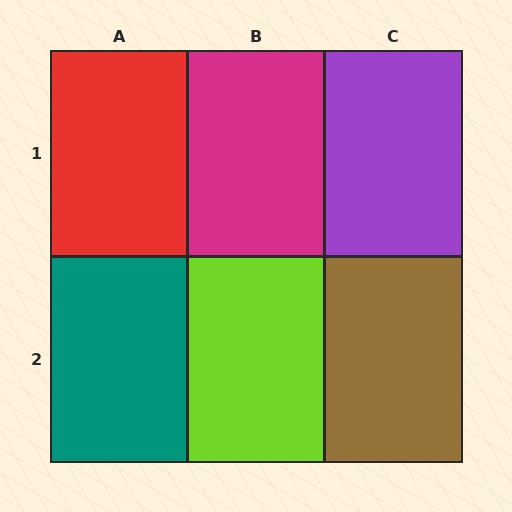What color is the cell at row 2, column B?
Lime.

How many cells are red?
1 cell is red.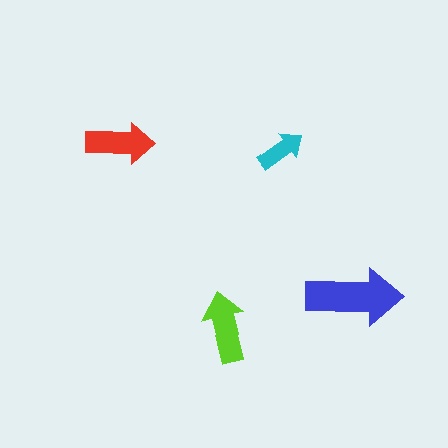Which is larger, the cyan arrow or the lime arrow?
The lime one.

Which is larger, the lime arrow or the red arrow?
The lime one.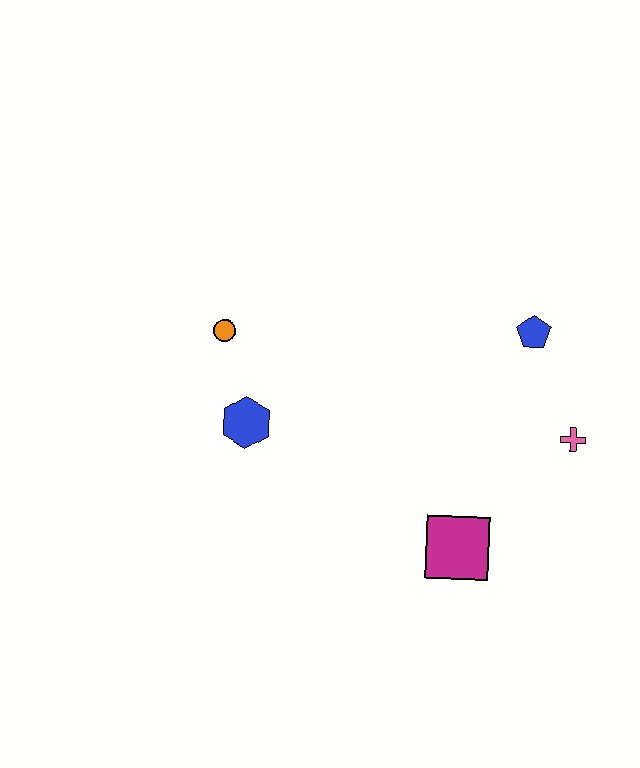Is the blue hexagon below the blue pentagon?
Yes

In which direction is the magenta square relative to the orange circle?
The magenta square is to the right of the orange circle.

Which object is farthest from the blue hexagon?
The pink cross is farthest from the blue hexagon.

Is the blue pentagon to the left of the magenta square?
No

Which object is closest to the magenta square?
The pink cross is closest to the magenta square.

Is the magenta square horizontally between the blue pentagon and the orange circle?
Yes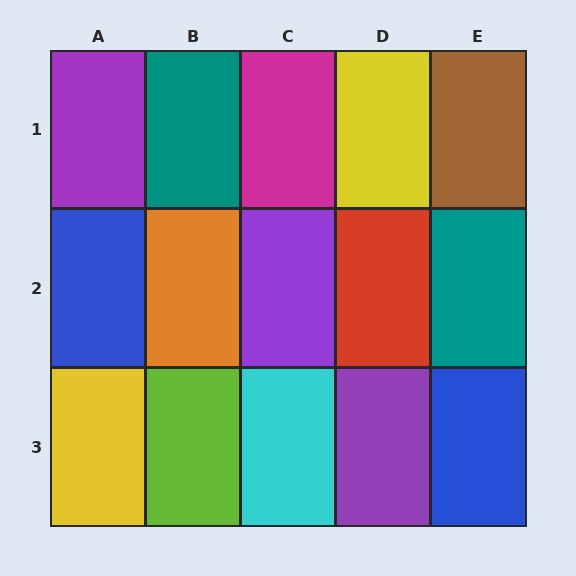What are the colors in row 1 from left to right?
Purple, teal, magenta, yellow, brown.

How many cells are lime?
1 cell is lime.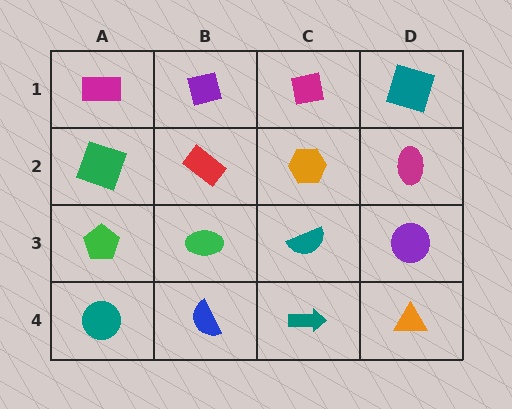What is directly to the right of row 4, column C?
An orange triangle.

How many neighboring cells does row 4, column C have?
3.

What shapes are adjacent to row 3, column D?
A magenta ellipse (row 2, column D), an orange triangle (row 4, column D), a teal semicircle (row 3, column C).